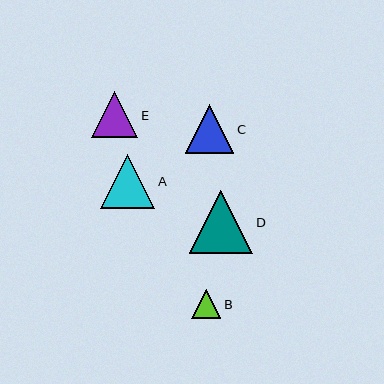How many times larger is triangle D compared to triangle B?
Triangle D is approximately 2.2 times the size of triangle B.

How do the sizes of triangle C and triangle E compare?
Triangle C and triangle E are approximately the same size.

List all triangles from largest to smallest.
From largest to smallest: D, A, C, E, B.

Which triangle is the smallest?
Triangle B is the smallest with a size of approximately 29 pixels.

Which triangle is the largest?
Triangle D is the largest with a size of approximately 64 pixels.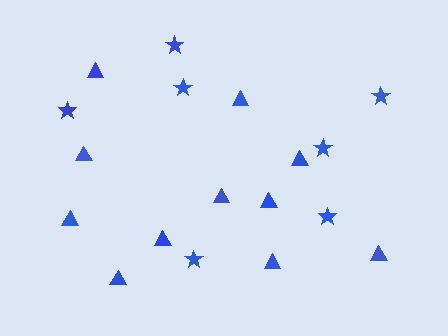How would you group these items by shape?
There are 2 groups: one group of stars (7) and one group of triangles (11).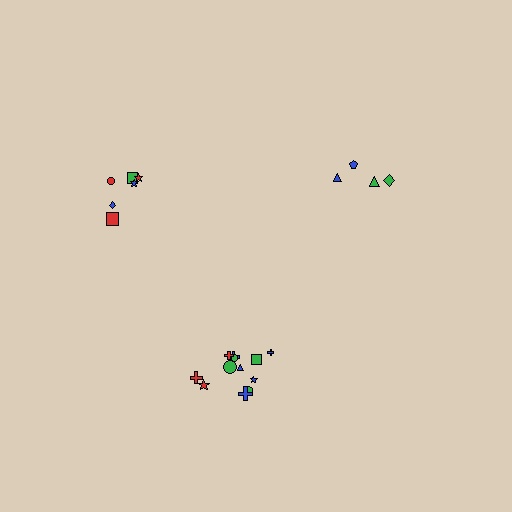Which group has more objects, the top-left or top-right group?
The top-left group.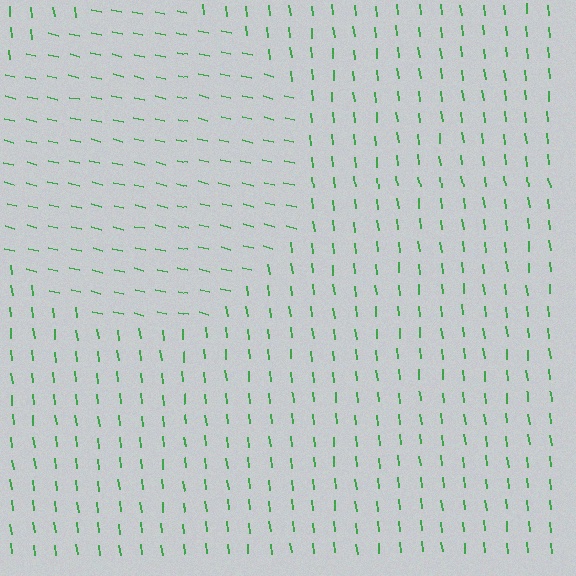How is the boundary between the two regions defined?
The boundary is defined purely by a change in line orientation (approximately 70 degrees difference). All lines are the same color and thickness.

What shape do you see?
I see a circle.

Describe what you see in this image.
The image is filled with small green line segments. A circle region in the image has lines oriented differently from the surrounding lines, creating a visible texture boundary.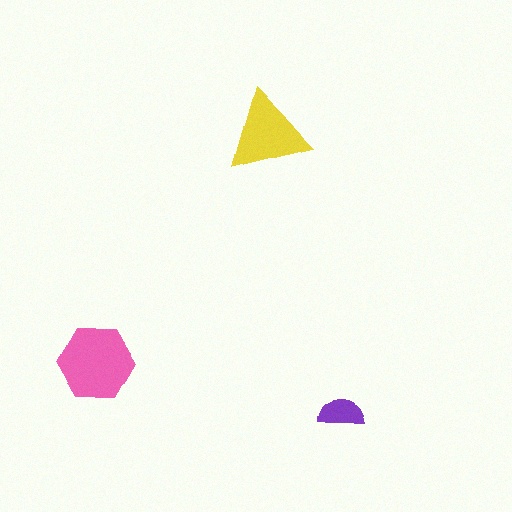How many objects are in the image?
There are 3 objects in the image.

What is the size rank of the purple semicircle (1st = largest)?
3rd.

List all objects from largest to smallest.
The pink hexagon, the yellow triangle, the purple semicircle.